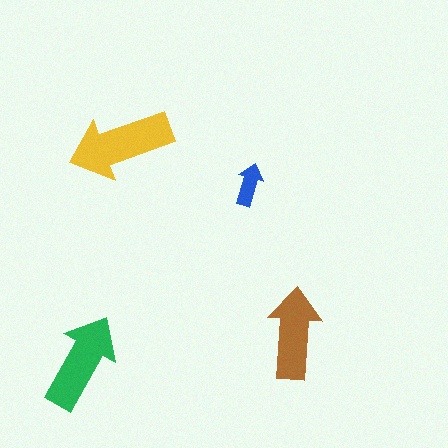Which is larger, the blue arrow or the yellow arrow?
The yellow one.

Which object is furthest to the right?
The brown arrow is rightmost.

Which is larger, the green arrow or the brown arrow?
The green one.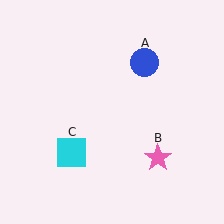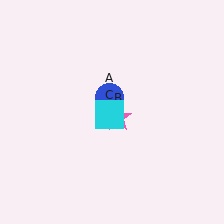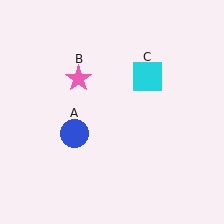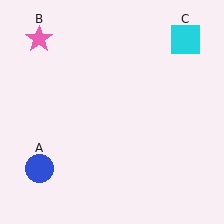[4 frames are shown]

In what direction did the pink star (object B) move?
The pink star (object B) moved up and to the left.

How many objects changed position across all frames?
3 objects changed position: blue circle (object A), pink star (object B), cyan square (object C).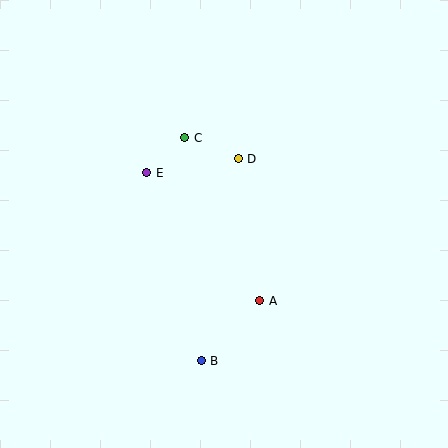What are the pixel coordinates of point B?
Point B is at (201, 361).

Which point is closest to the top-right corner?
Point D is closest to the top-right corner.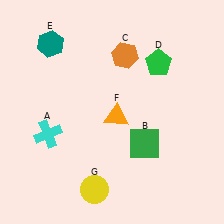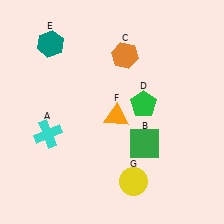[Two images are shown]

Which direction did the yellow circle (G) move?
The yellow circle (G) moved right.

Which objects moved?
The objects that moved are: the green pentagon (D), the yellow circle (G).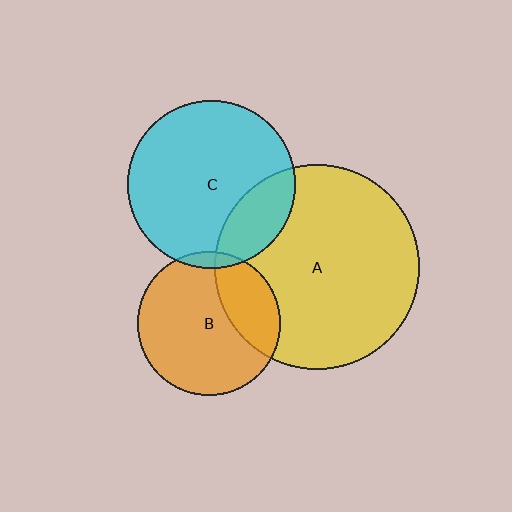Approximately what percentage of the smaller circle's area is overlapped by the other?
Approximately 25%.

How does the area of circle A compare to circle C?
Approximately 1.5 times.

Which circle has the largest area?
Circle A (yellow).